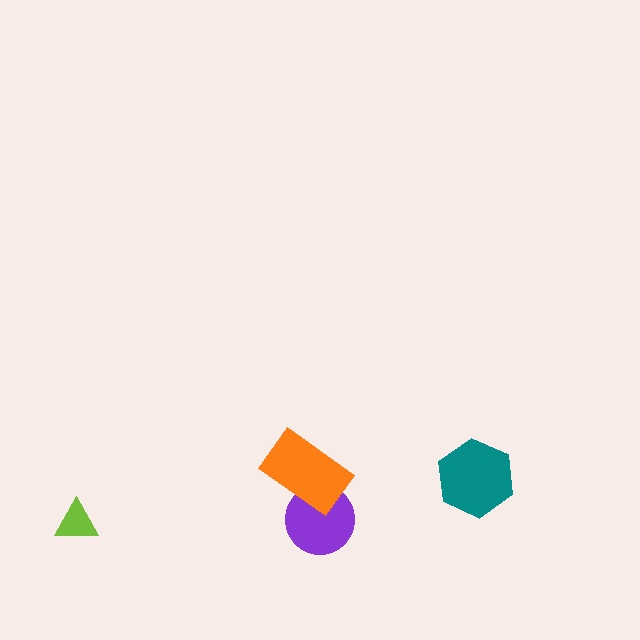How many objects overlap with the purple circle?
1 object overlaps with the purple circle.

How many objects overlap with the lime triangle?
0 objects overlap with the lime triangle.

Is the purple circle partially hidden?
Yes, it is partially covered by another shape.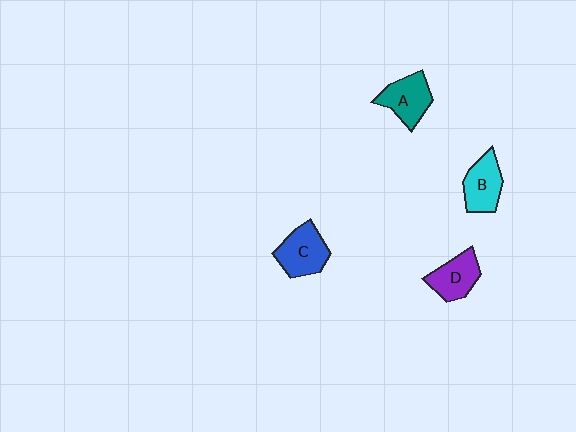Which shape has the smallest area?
Shape D (purple).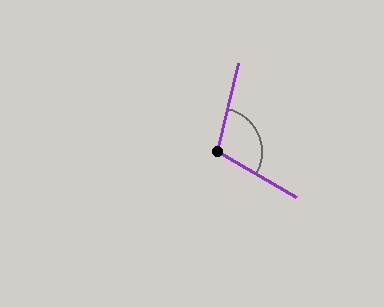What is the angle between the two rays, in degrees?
Approximately 107 degrees.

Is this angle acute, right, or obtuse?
It is obtuse.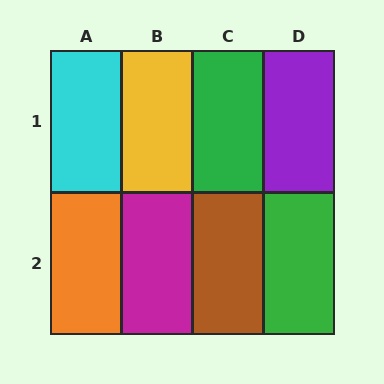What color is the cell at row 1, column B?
Yellow.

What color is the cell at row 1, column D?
Purple.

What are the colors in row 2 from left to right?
Orange, magenta, brown, green.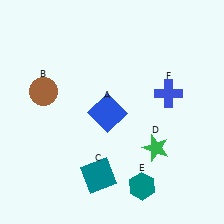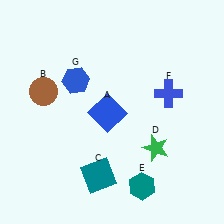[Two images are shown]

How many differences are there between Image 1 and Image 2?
There is 1 difference between the two images.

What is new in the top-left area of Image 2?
A blue hexagon (G) was added in the top-left area of Image 2.